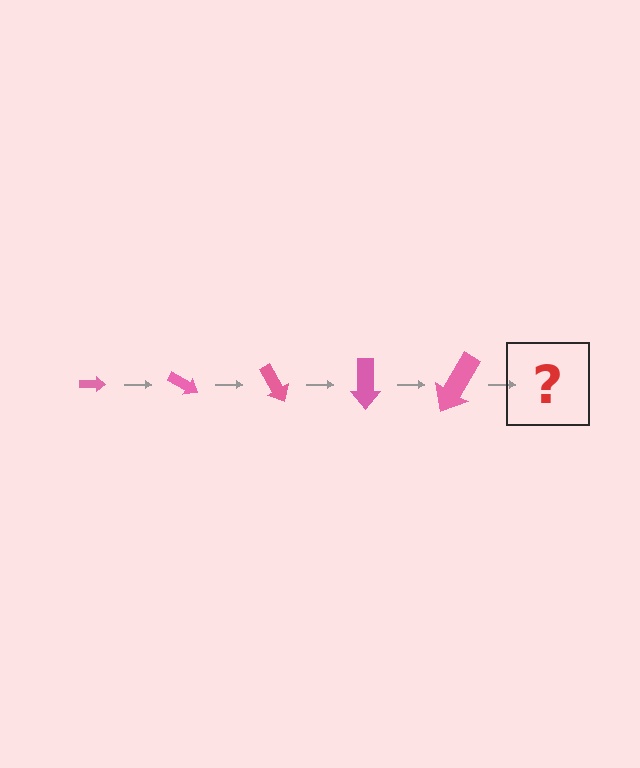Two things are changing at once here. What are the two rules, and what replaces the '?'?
The two rules are that the arrow grows larger each step and it rotates 30 degrees each step. The '?' should be an arrow, larger than the previous one and rotated 150 degrees from the start.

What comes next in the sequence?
The next element should be an arrow, larger than the previous one and rotated 150 degrees from the start.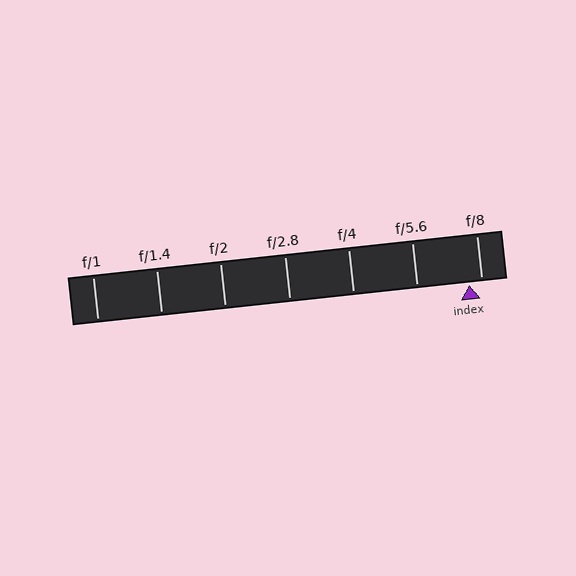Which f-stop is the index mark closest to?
The index mark is closest to f/8.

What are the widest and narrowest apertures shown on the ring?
The widest aperture shown is f/1 and the narrowest is f/8.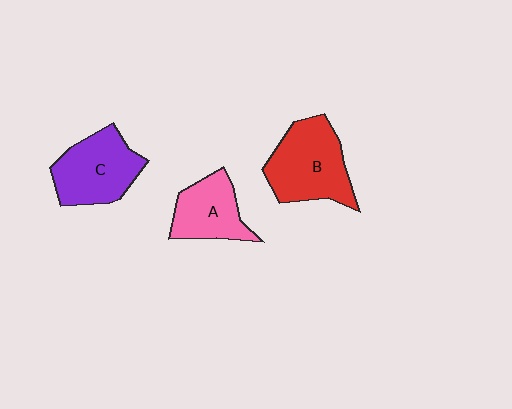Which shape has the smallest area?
Shape A (pink).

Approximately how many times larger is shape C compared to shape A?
Approximately 1.3 times.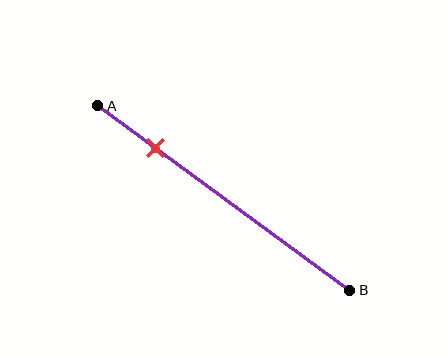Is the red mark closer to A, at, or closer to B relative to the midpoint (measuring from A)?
The red mark is closer to point A than the midpoint of segment AB.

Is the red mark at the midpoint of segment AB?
No, the mark is at about 25% from A, not at the 50% midpoint.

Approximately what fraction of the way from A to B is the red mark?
The red mark is approximately 25% of the way from A to B.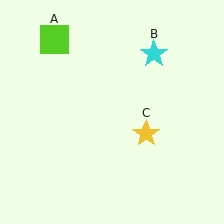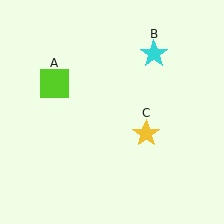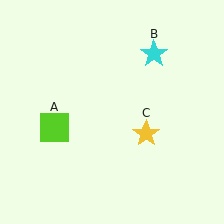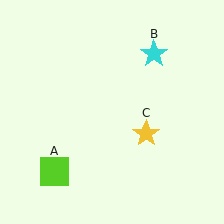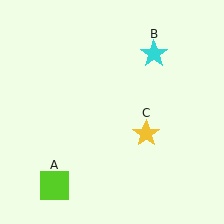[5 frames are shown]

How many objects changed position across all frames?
1 object changed position: lime square (object A).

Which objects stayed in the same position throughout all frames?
Cyan star (object B) and yellow star (object C) remained stationary.